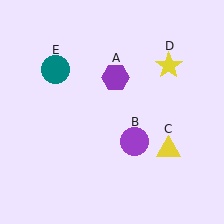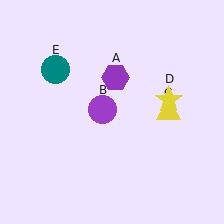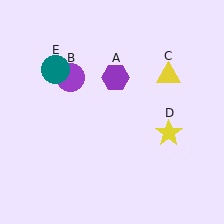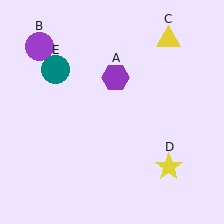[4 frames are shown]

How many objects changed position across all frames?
3 objects changed position: purple circle (object B), yellow triangle (object C), yellow star (object D).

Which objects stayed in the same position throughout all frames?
Purple hexagon (object A) and teal circle (object E) remained stationary.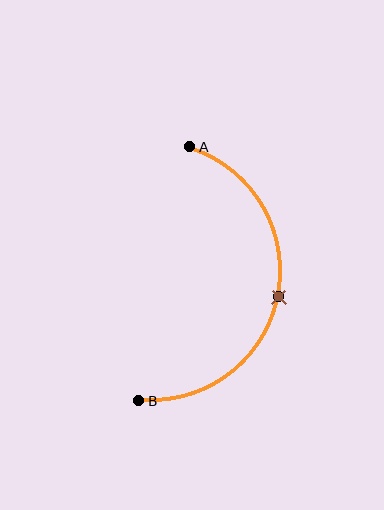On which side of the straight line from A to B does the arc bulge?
The arc bulges to the right of the straight line connecting A and B.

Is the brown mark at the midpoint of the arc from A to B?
Yes. The brown mark lies on the arc at equal arc-length from both A and B — it is the arc midpoint.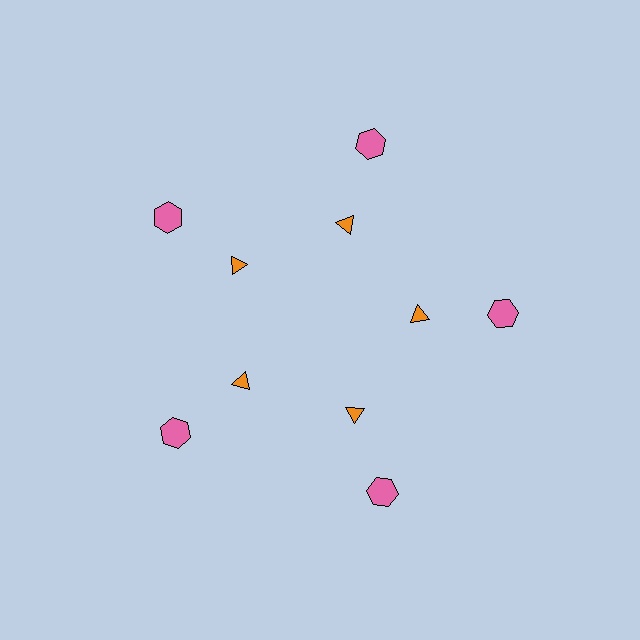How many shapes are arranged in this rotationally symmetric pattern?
There are 10 shapes, arranged in 5 groups of 2.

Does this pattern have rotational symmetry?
Yes, this pattern has 5-fold rotational symmetry. It looks the same after rotating 72 degrees around the center.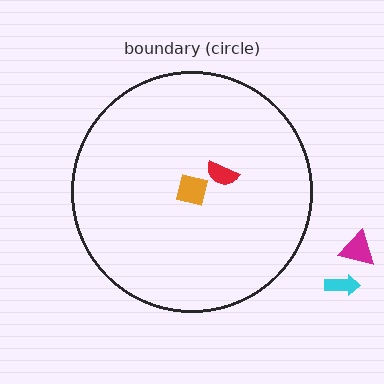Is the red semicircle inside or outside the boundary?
Inside.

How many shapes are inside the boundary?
2 inside, 2 outside.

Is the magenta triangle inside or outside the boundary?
Outside.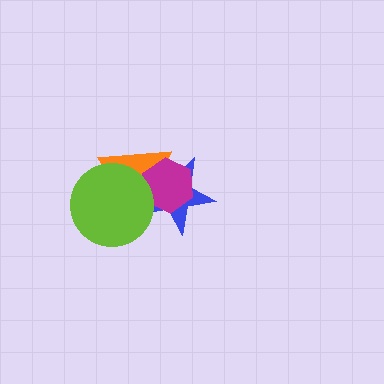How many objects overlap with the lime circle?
3 objects overlap with the lime circle.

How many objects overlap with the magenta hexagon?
3 objects overlap with the magenta hexagon.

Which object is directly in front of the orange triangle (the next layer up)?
The magenta hexagon is directly in front of the orange triangle.